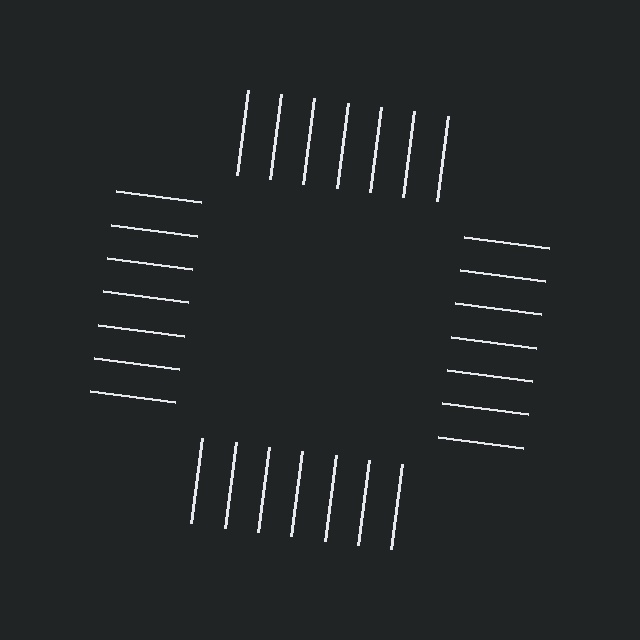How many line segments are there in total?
28 — 7 along each of the 4 edges.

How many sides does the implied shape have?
4 sides — the line-ends trace a square.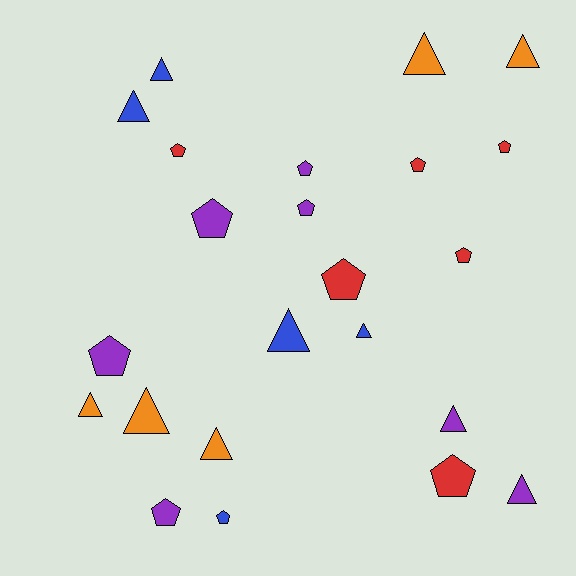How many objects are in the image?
There are 23 objects.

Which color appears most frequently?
Purple, with 7 objects.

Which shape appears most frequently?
Pentagon, with 12 objects.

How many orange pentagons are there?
There are no orange pentagons.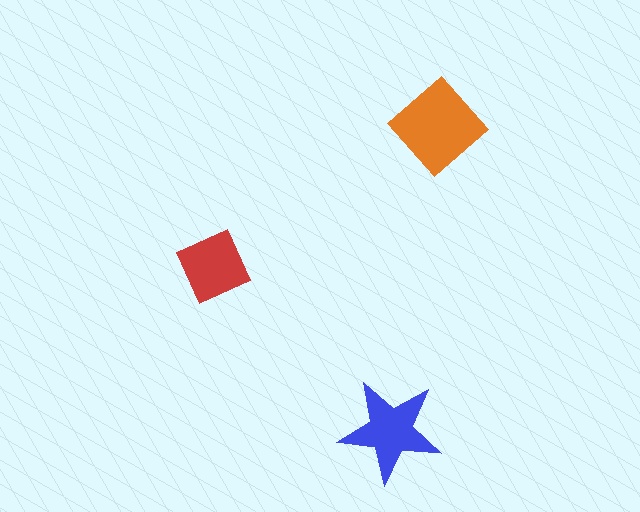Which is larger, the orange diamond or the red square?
The orange diamond.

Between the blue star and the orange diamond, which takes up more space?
The orange diamond.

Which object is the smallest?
The red square.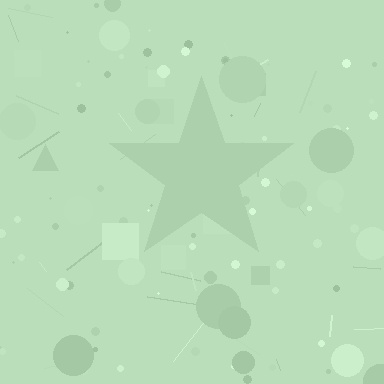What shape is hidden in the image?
A star is hidden in the image.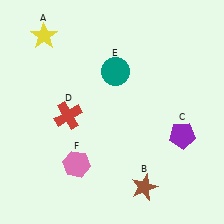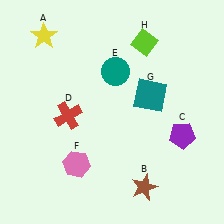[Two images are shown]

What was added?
A teal square (G), a lime diamond (H) were added in Image 2.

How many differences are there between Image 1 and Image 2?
There are 2 differences between the two images.